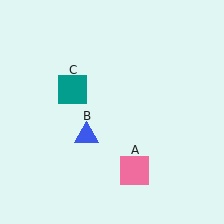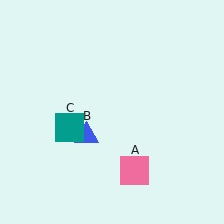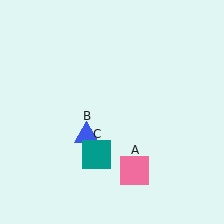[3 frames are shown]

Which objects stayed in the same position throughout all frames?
Pink square (object A) and blue triangle (object B) remained stationary.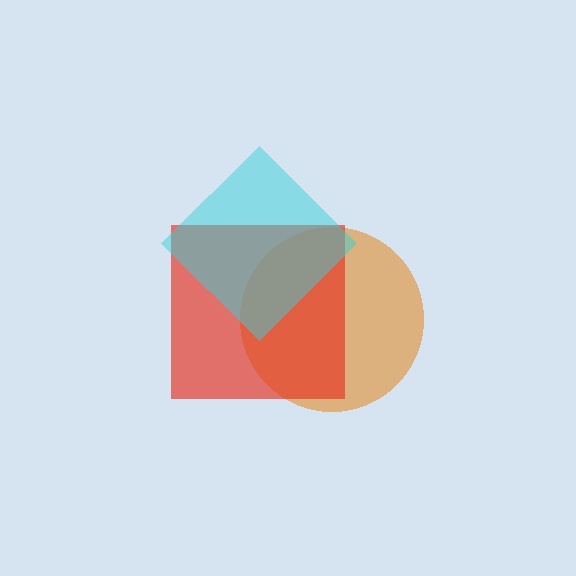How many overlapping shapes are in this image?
There are 3 overlapping shapes in the image.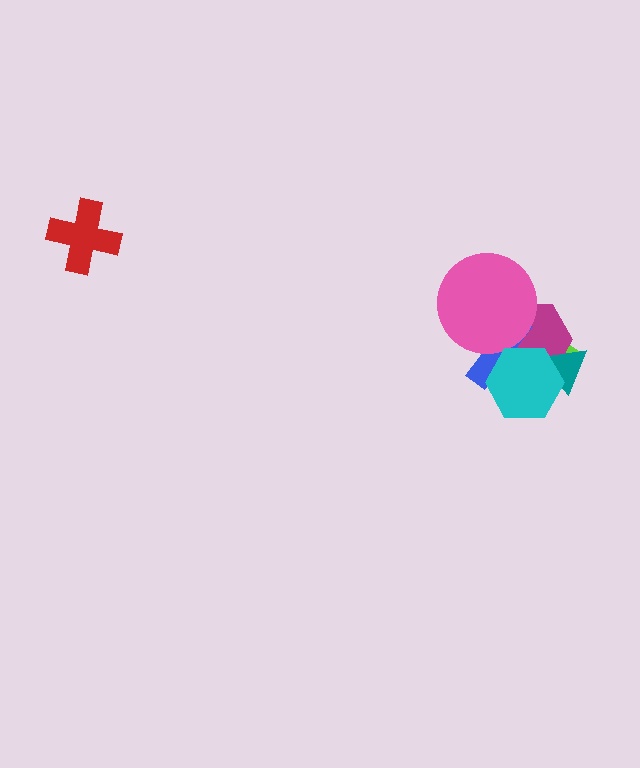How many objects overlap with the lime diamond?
5 objects overlap with the lime diamond.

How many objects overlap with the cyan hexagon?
4 objects overlap with the cyan hexagon.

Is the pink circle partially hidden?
No, no other shape covers it.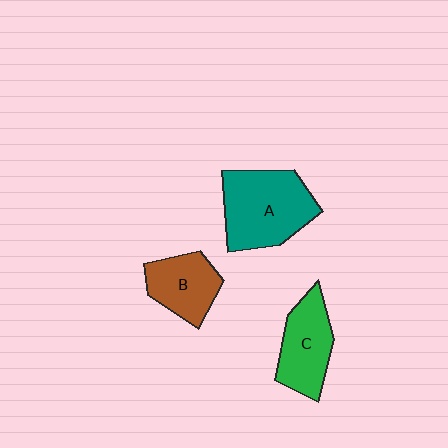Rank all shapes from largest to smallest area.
From largest to smallest: A (teal), C (green), B (brown).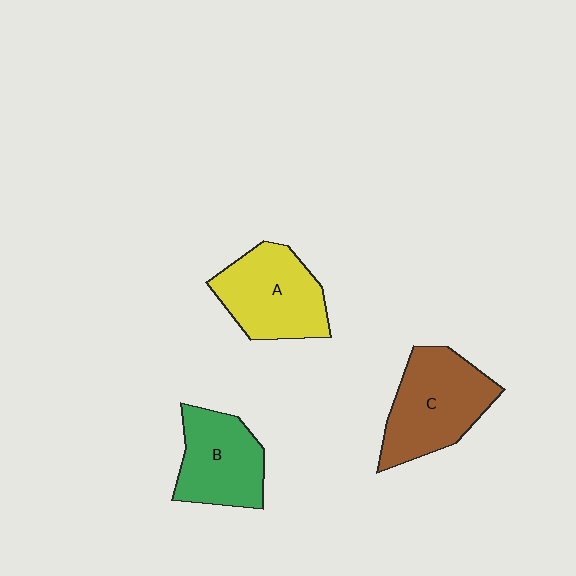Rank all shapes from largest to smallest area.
From largest to smallest: C (brown), A (yellow), B (green).